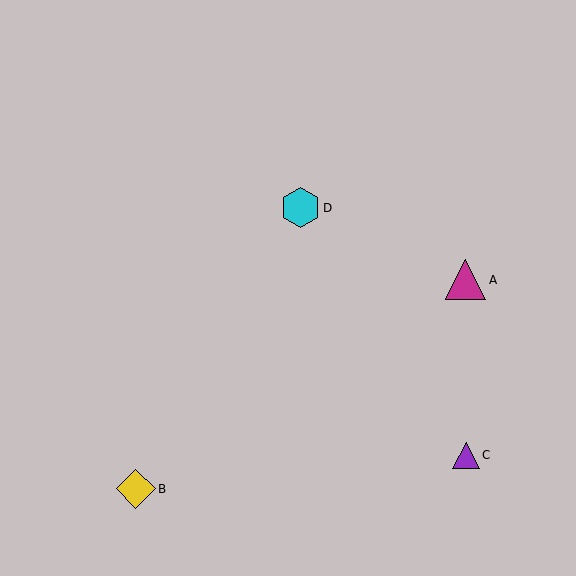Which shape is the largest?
The magenta triangle (labeled A) is the largest.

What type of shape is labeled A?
Shape A is a magenta triangle.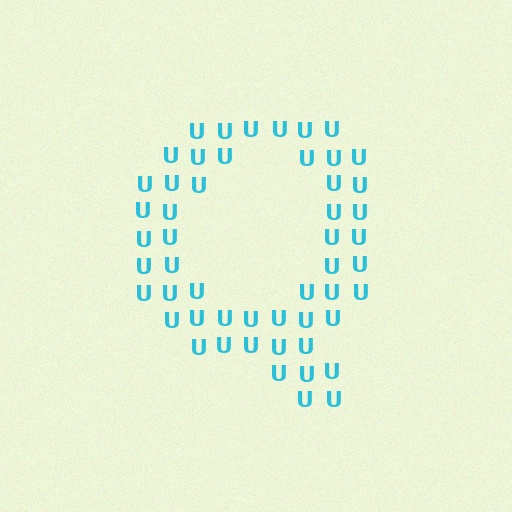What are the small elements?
The small elements are letter U's.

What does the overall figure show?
The overall figure shows the letter Q.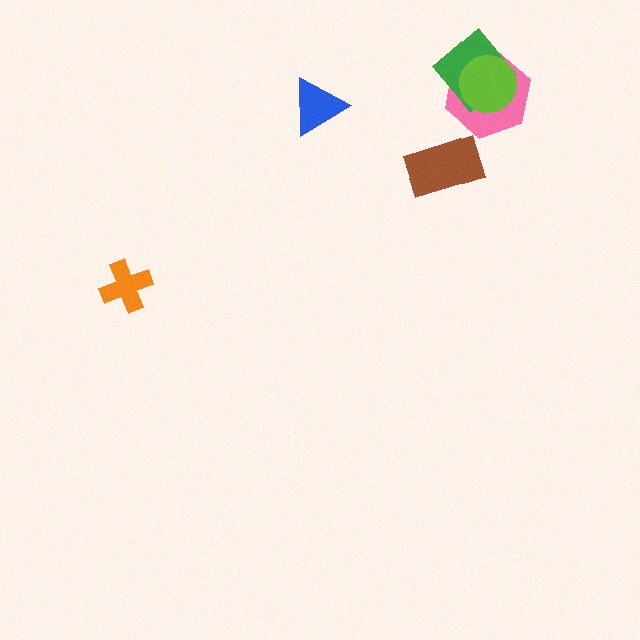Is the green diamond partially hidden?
Yes, it is partially covered by another shape.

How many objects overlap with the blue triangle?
0 objects overlap with the blue triangle.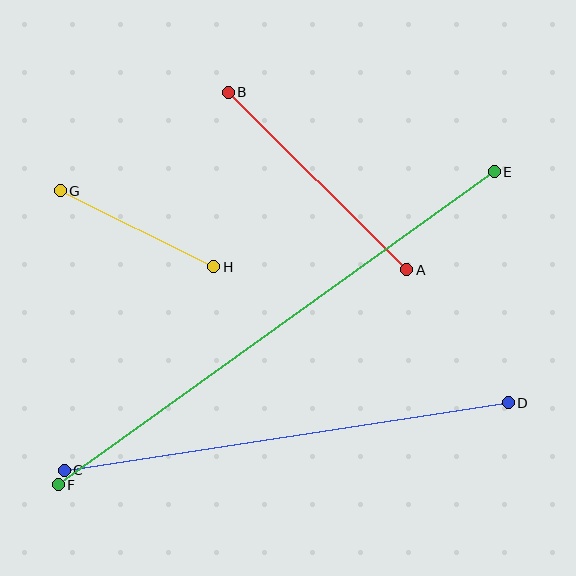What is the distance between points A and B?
The distance is approximately 251 pixels.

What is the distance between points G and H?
The distance is approximately 171 pixels.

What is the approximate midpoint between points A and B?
The midpoint is at approximately (317, 181) pixels.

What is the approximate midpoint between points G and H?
The midpoint is at approximately (137, 229) pixels.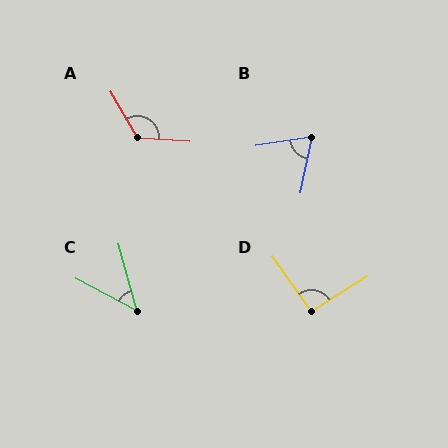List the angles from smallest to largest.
C (47°), B (70°), D (93°), A (125°).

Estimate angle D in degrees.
Approximately 93 degrees.